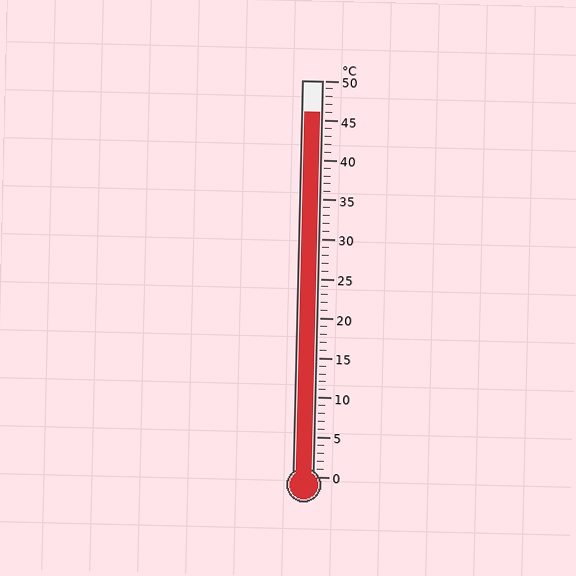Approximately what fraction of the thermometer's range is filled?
The thermometer is filled to approximately 90% of its range.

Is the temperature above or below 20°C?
The temperature is above 20°C.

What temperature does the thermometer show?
The thermometer shows approximately 46°C.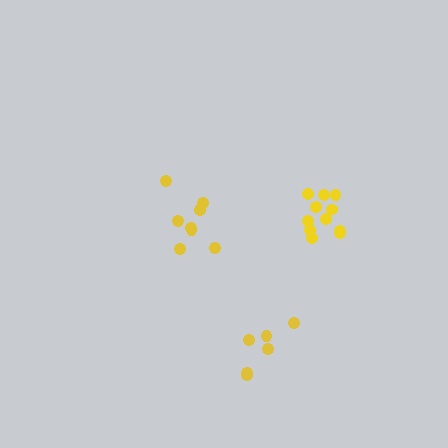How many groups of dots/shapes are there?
There are 3 groups.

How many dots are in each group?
Group 1: 8 dots, Group 2: 6 dots, Group 3: 11 dots (25 total).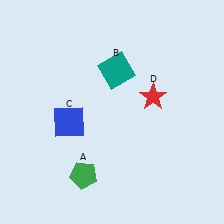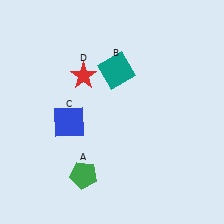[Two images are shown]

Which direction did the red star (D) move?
The red star (D) moved left.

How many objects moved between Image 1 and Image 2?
1 object moved between the two images.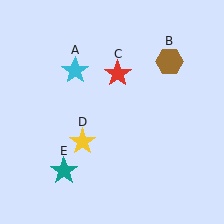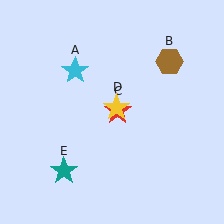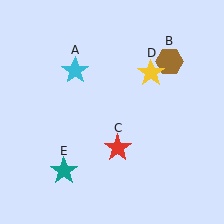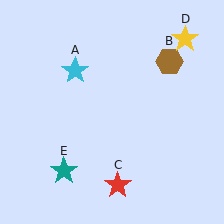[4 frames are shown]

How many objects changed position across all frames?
2 objects changed position: red star (object C), yellow star (object D).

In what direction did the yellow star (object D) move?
The yellow star (object D) moved up and to the right.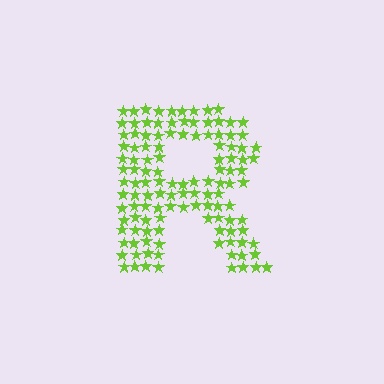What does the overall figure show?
The overall figure shows the letter R.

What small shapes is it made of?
It is made of small stars.